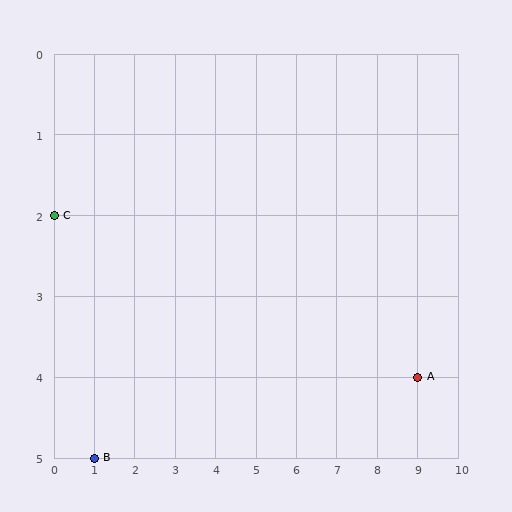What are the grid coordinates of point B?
Point B is at grid coordinates (1, 5).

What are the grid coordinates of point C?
Point C is at grid coordinates (0, 2).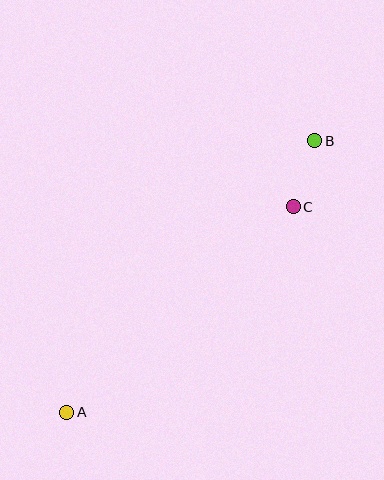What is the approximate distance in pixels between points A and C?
The distance between A and C is approximately 306 pixels.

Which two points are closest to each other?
Points B and C are closest to each other.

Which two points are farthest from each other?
Points A and B are farthest from each other.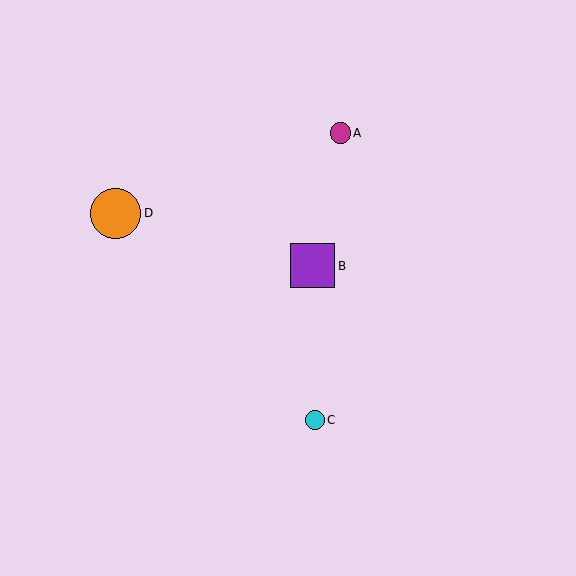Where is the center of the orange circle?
The center of the orange circle is at (116, 213).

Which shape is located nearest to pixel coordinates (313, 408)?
The cyan circle (labeled C) at (315, 420) is nearest to that location.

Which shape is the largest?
The orange circle (labeled D) is the largest.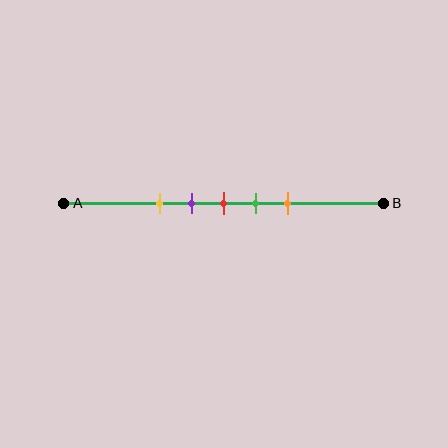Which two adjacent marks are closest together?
The purple and red marks are the closest adjacent pair.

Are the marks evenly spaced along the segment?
Yes, the marks are approximately evenly spaced.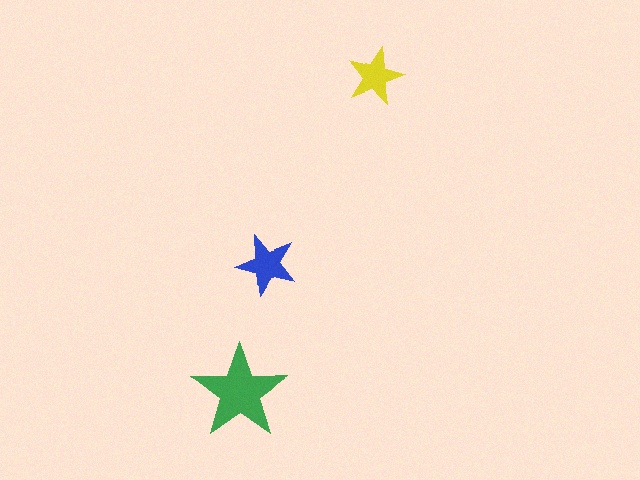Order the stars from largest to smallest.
the green one, the blue one, the yellow one.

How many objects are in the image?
There are 3 objects in the image.